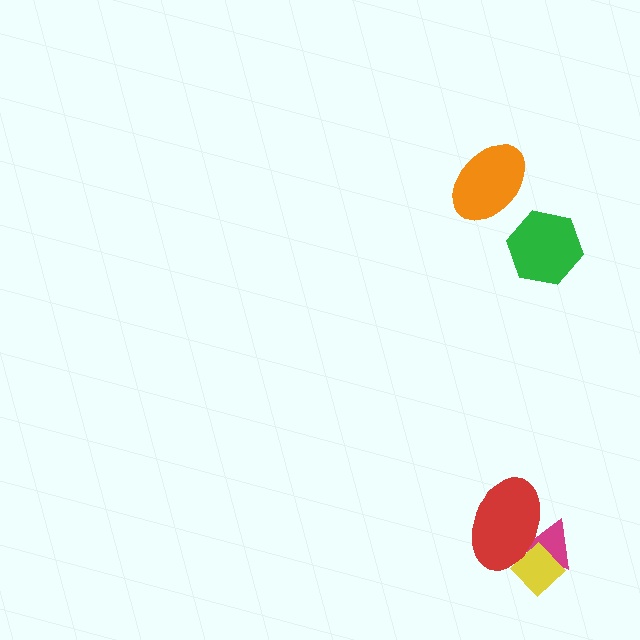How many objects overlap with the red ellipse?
2 objects overlap with the red ellipse.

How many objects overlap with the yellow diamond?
2 objects overlap with the yellow diamond.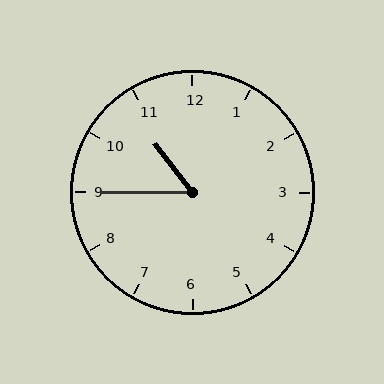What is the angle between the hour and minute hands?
Approximately 52 degrees.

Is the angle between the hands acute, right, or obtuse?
It is acute.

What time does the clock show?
10:45.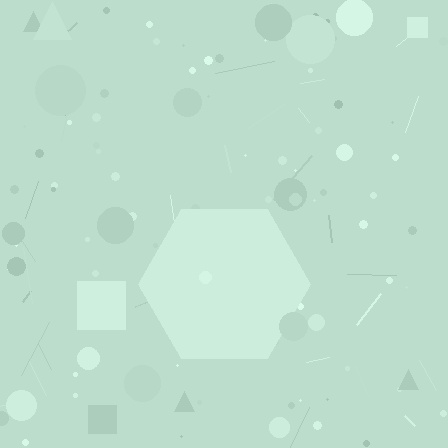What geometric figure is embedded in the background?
A hexagon is embedded in the background.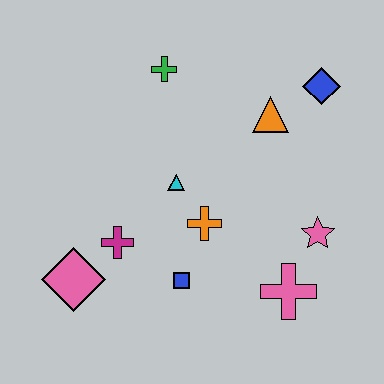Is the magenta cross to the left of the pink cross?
Yes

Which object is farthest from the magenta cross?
The blue diamond is farthest from the magenta cross.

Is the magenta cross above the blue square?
Yes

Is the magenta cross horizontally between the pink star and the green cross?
No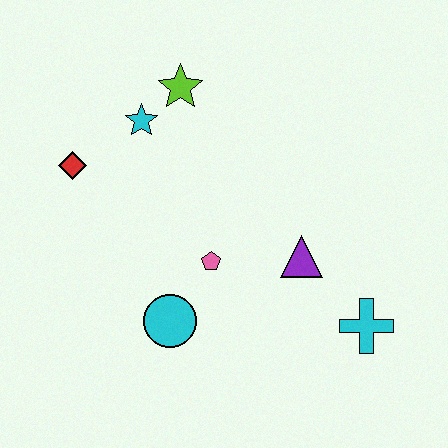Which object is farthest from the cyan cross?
The red diamond is farthest from the cyan cross.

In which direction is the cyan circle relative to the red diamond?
The cyan circle is below the red diamond.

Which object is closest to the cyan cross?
The purple triangle is closest to the cyan cross.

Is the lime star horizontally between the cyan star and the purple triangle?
Yes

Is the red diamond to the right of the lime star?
No